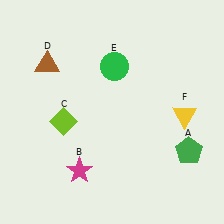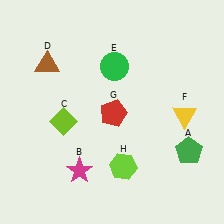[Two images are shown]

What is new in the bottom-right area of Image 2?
A red pentagon (G) was added in the bottom-right area of Image 2.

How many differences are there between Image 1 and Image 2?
There are 2 differences between the two images.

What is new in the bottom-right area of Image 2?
A lime hexagon (H) was added in the bottom-right area of Image 2.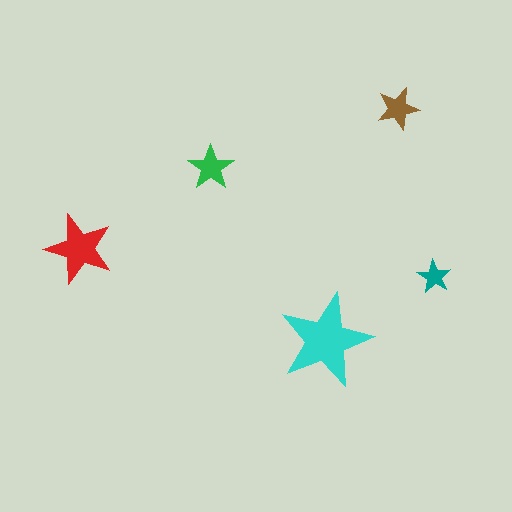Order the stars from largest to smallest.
the cyan one, the red one, the green one, the brown one, the teal one.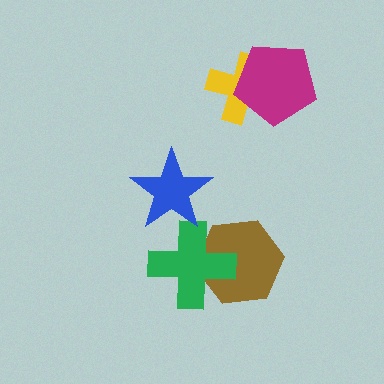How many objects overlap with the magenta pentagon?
1 object overlaps with the magenta pentagon.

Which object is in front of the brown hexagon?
The green cross is in front of the brown hexagon.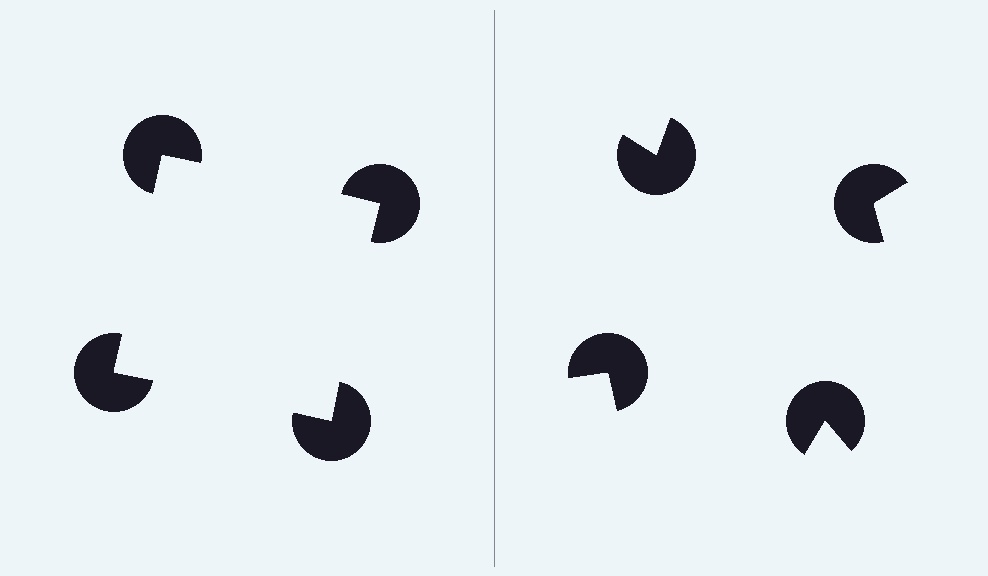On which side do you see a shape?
An illusory square appears on the left side. On the right side the wedge cuts are rotated, so no coherent shape forms.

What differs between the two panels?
The pac-man discs are positioned identically on both sides; only the wedge orientations differ. On the left they align to a square; on the right they are misaligned.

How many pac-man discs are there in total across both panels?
8 — 4 on each side.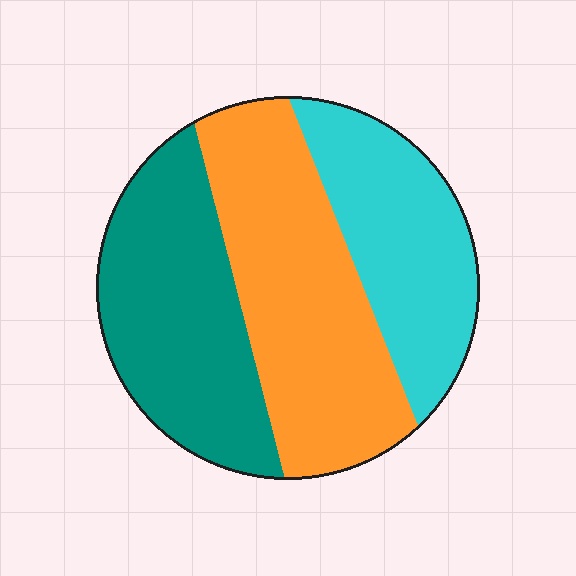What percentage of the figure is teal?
Teal takes up about one third (1/3) of the figure.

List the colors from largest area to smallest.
From largest to smallest: orange, teal, cyan.